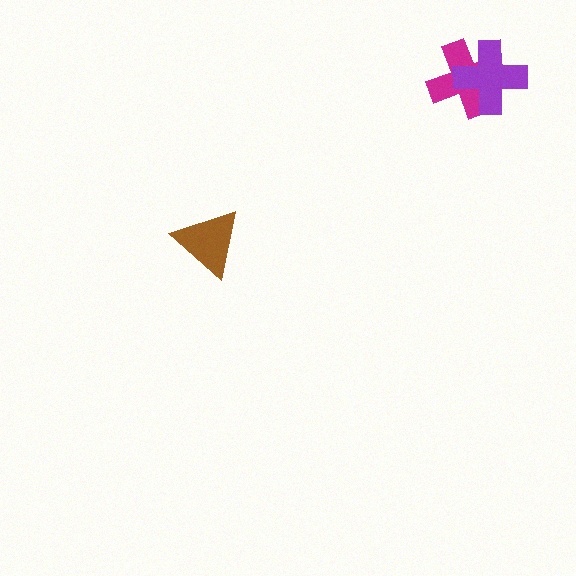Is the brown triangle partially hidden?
No, no other shape covers it.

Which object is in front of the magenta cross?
The purple cross is in front of the magenta cross.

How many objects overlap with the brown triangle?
0 objects overlap with the brown triangle.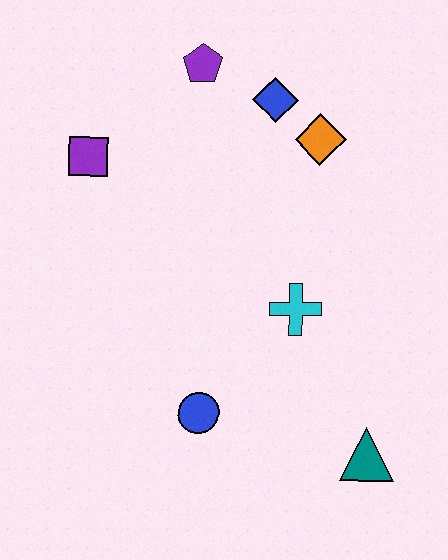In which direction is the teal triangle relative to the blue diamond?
The teal triangle is below the blue diamond.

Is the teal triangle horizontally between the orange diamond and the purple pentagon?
No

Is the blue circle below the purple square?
Yes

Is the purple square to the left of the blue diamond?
Yes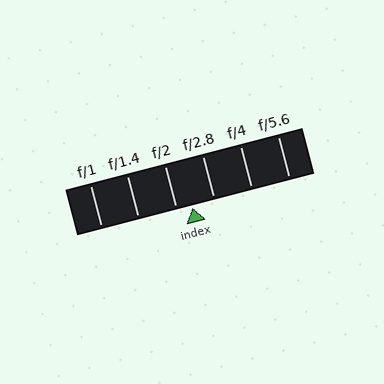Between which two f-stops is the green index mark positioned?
The index mark is between f/2 and f/2.8.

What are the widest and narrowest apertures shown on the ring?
The widest aperture shown is f/1 and the narrowest is f/5.6.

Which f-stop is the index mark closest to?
The index mark is closest to f/2.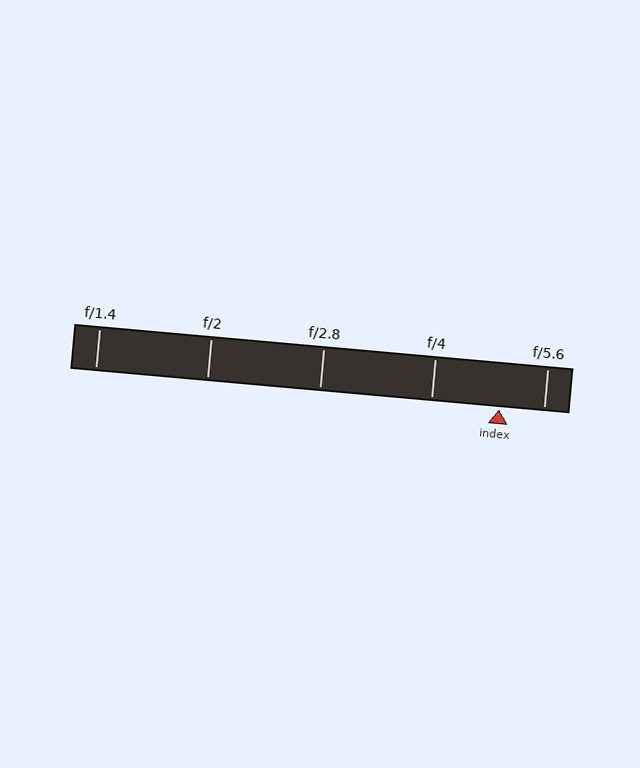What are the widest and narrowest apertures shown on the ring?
The widest aperture shown is f/1.4 and the narrowest is f/5.6.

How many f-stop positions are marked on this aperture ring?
There are 5 f-stop positions marked.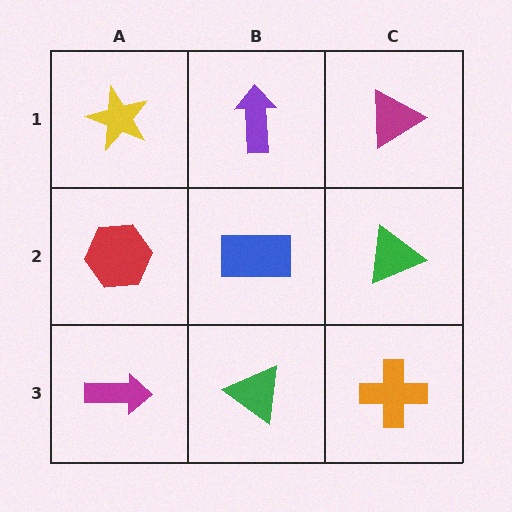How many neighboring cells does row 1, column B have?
3.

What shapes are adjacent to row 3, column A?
A red hexagon (row 2, column A), a green triangle (row 3, column B).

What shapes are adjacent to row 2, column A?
A yellow star (row 1, column A), a magenta arrow (row 3, column A), a blue rectangle (row 2, column B).